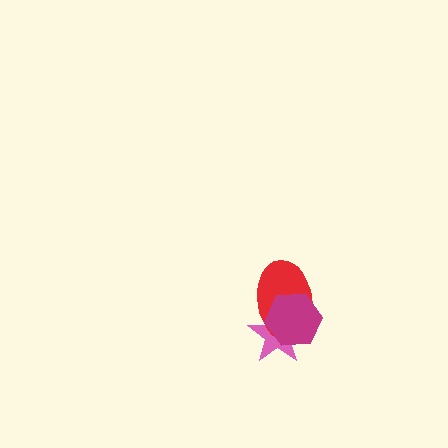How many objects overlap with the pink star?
2 objects overlap with the pink star.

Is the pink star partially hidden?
Yes, it is partially covered by another shape.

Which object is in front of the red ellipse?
The magenta hexagon is in front of the red ellipse.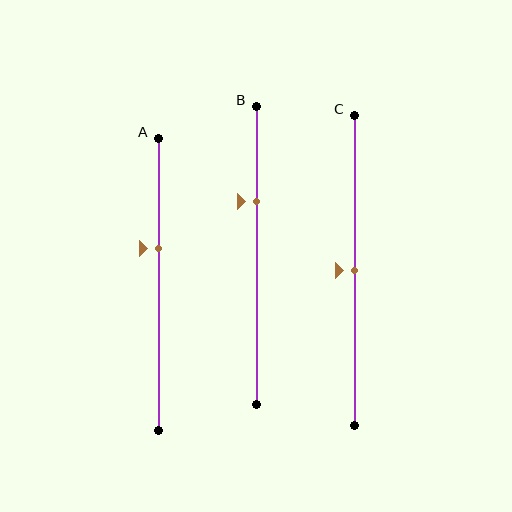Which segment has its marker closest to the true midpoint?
Segment C has its marker closest to the true midpoint.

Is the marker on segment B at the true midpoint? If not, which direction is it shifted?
No, the marker on segment B is shifted upward by about 18% of the segment length.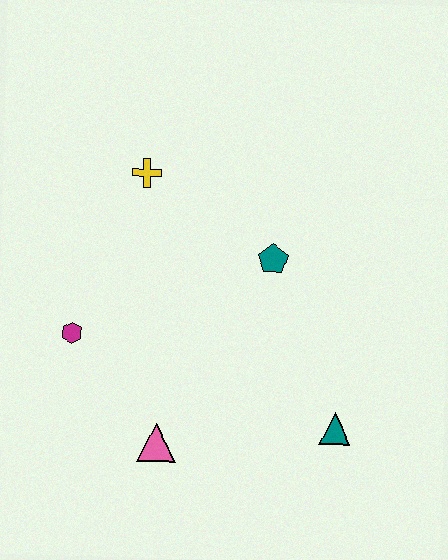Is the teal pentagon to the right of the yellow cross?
Yes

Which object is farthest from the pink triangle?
The yellow cross is farthest from the pink triangle.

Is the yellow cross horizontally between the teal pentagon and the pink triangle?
No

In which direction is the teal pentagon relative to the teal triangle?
The teal pentagon is above the teal triangle.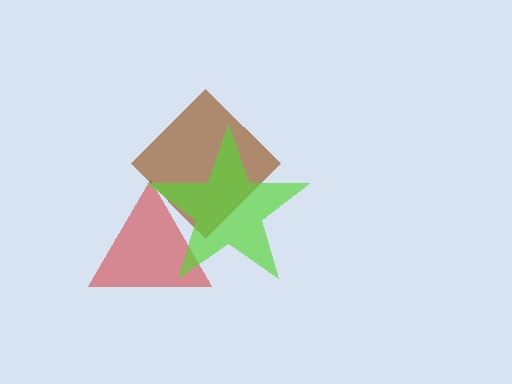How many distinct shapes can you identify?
There are 3 distinct shapes: a red triangle, a brown diamond, a lime star.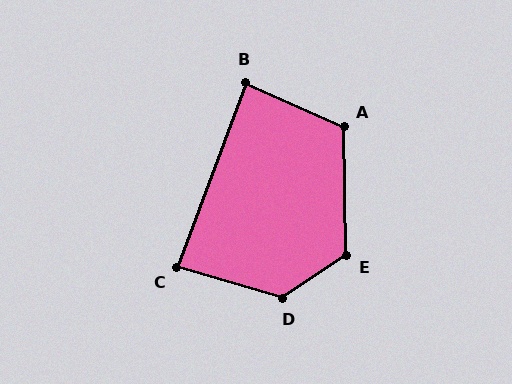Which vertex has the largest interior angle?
D, at approximately 129 degrees.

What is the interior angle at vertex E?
Approximately 124 degrees (obtuse).